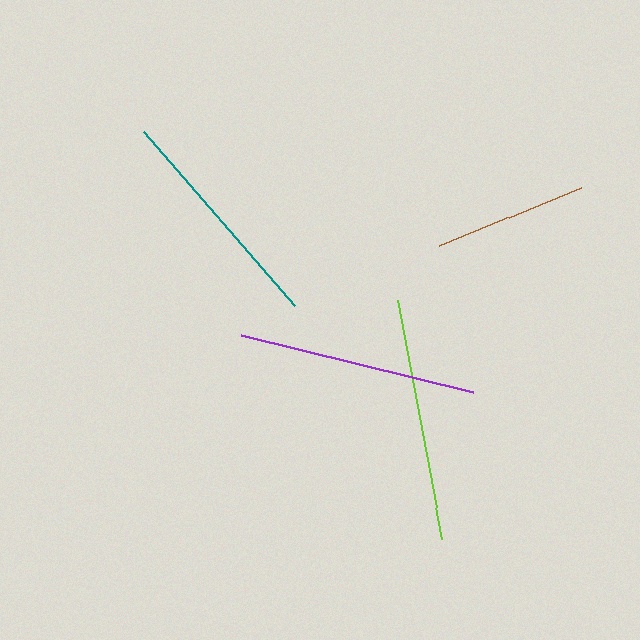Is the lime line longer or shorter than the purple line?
The lime line is longer than the purple line.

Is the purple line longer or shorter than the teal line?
The purple line is longer than the teal line.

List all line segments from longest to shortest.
From longest to shortest: lime, purple, teal, brown.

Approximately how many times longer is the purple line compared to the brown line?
The purple line is approximately 1.5 times the length of the brown line.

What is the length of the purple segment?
The purple segment is approximately 239 pixels long.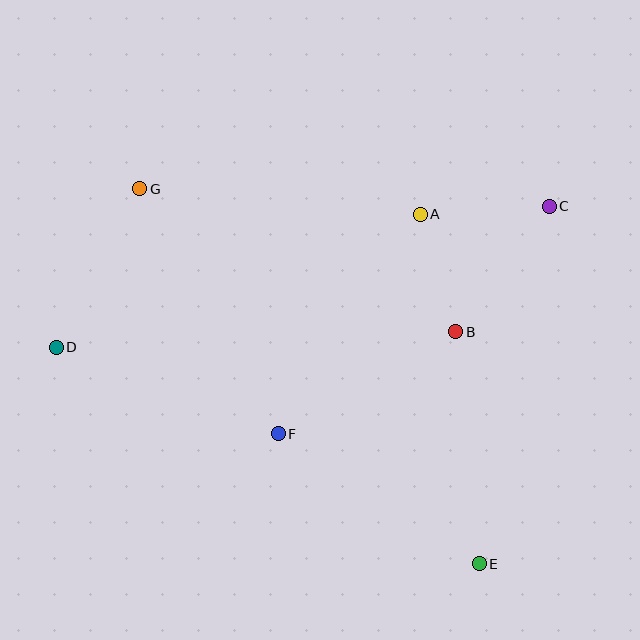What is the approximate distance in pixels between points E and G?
The distance between E and G is approximately 506 pixels.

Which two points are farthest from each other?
Points C and D are farthest from each other.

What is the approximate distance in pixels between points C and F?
The distance between C and F is approximately 354 pixels.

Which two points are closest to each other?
Points A and B are closest to each other.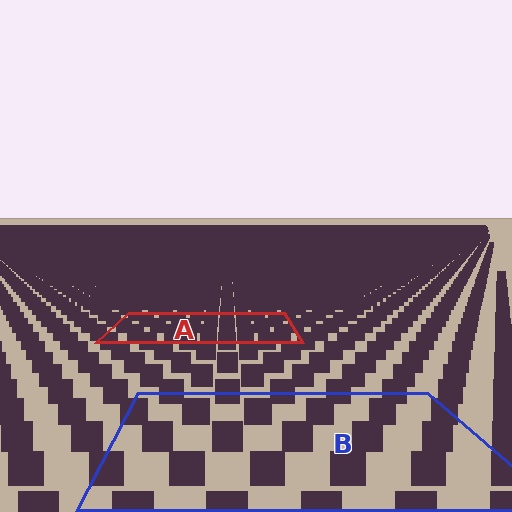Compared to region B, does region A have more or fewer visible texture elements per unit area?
Region A has more texture elements per unit area — they are packed more densely because it is farther away.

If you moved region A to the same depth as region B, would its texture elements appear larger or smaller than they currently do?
They would appear larger. At a closer depth, the same texture elements are projected at a bigger on-screen size.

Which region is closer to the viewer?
Region B is closer. The texture elements there are larger and more spread out.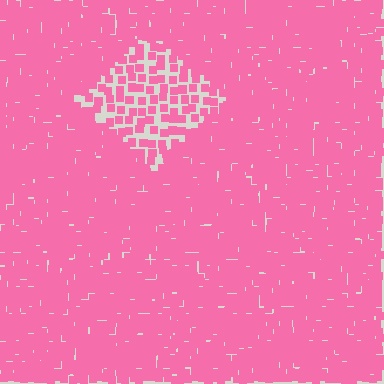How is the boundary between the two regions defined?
The boundary is defined by a change in element density (approximately 2.4x ratio). All elements are the same color, size, and shape.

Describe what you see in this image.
The image contains small pink elements arranged at two different densities. A diamond-shaped region is visible where the elements are less densely packed than the surrounding area.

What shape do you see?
I see a diamond.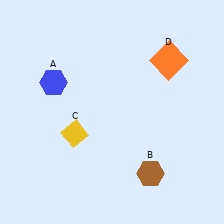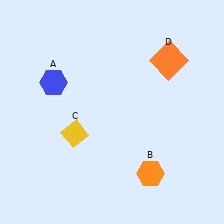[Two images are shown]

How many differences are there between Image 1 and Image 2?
There is 1 difference between the two images.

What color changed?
The hexagon (B) changed from brown in Image 1 to orange in Image 2.